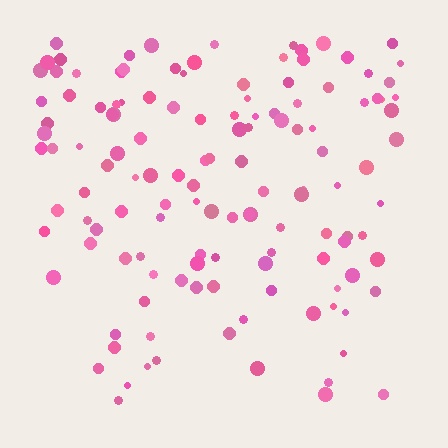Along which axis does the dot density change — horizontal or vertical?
Vertical.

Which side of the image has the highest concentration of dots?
The top.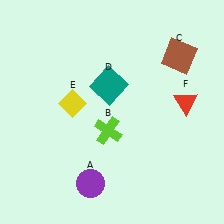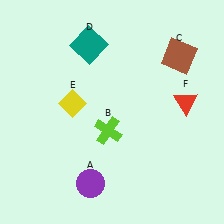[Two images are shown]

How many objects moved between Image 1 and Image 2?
1 object moved between the two images.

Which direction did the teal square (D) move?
The teal square (D) moved up.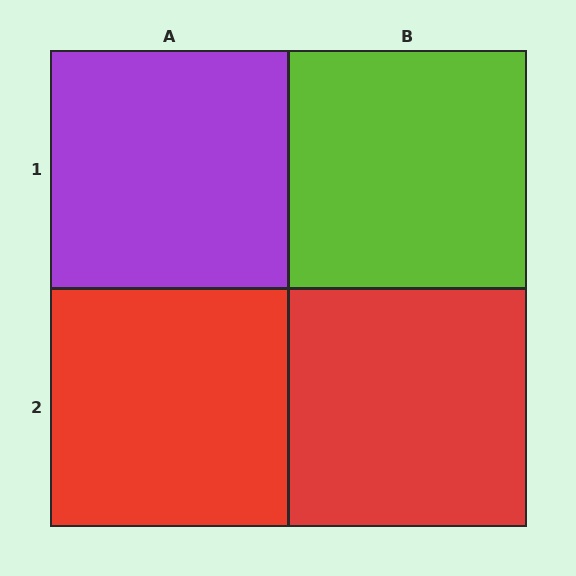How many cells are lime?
1 cell is lime.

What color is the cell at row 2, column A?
Red.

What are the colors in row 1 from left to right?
Purple, lime.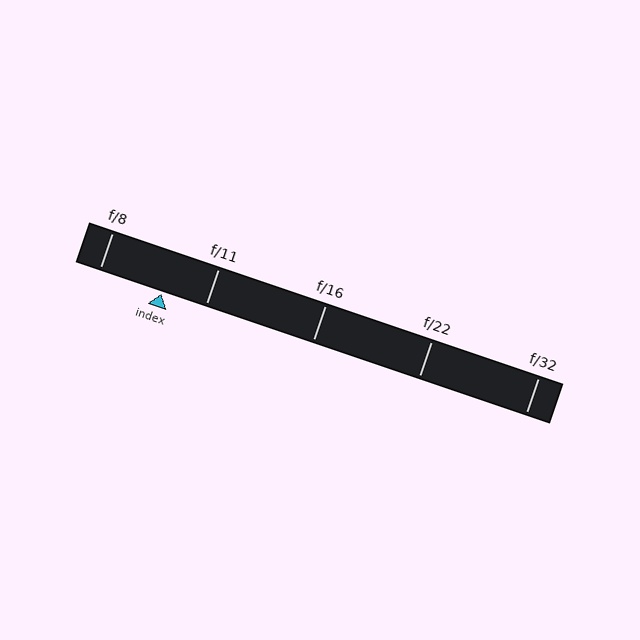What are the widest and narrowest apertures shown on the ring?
The widest aperture shown is f/8 and the narrowest is f/32.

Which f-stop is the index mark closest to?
The index mark is closest to f/11.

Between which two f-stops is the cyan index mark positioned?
The index mark is between f/8 and f/11.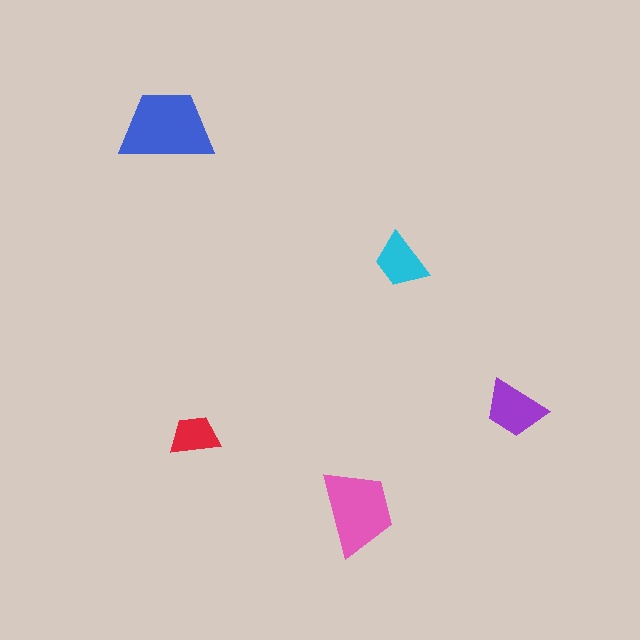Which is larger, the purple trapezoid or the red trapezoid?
The purple one.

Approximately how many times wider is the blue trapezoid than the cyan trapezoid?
About 1.5 times wider.